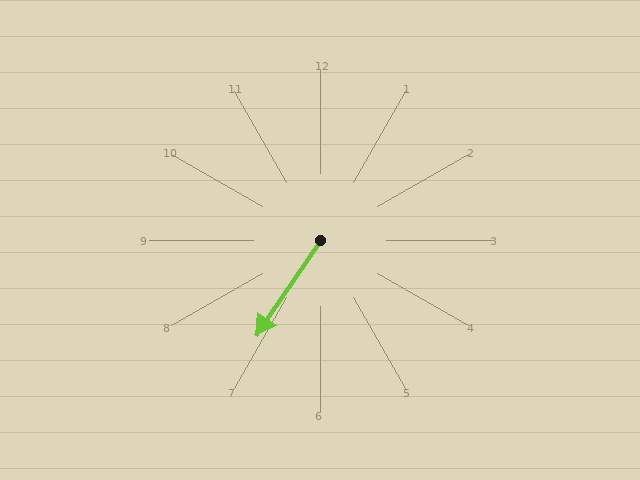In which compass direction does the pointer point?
Southwest.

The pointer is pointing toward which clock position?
Roughly 7 o'clock.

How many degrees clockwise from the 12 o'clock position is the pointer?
Approximately 214 degrees.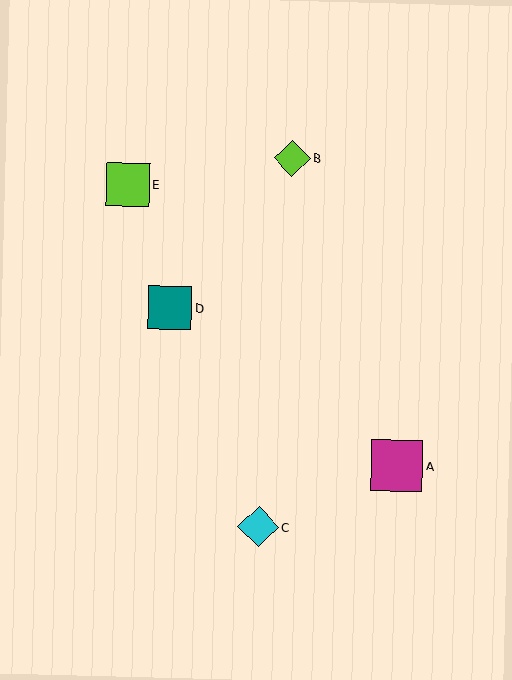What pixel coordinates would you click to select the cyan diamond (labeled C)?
Click at (258, 527) to select the cyan diamond C.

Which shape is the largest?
The magenta square (labeled A) is the largest.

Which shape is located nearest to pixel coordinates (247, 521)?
The cyan diamond (labeled C) at (258, 527) is nearest to that location.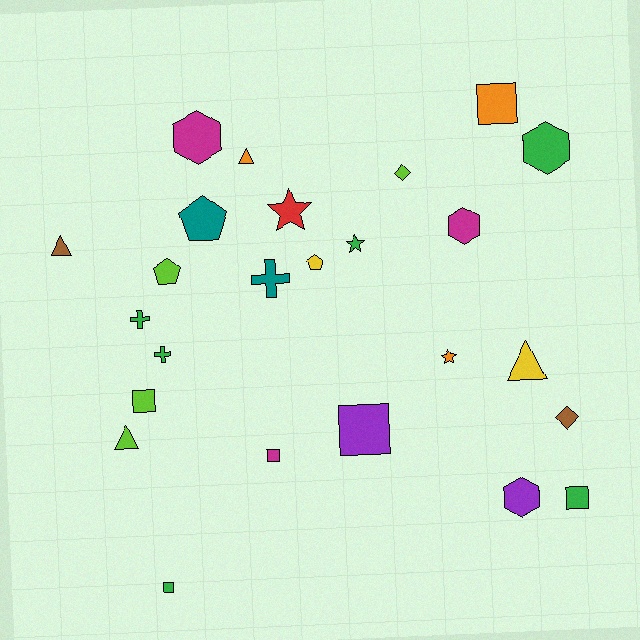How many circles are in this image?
There are no circles.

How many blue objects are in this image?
There are no blue objects.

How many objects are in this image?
There are 25 objects.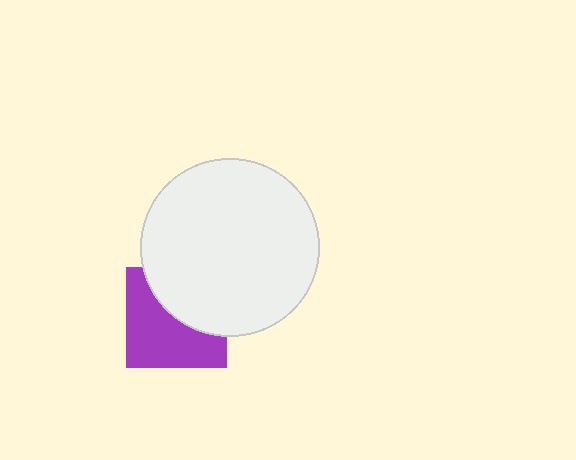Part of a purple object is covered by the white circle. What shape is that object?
It is a square.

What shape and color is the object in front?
The object in front is a white circle.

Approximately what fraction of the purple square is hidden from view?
Roughly 43% of the purple square is hidden behind the white circle.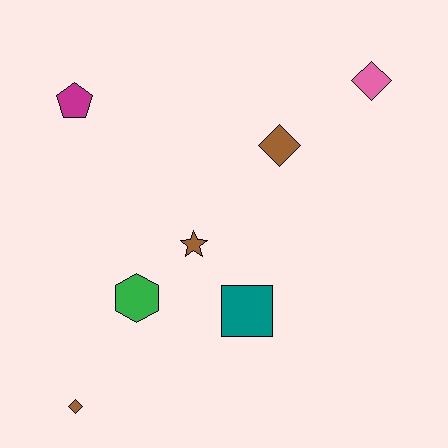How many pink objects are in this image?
There is 1 pink object.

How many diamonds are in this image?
There are 3 diamonds.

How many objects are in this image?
There are 7 objects.